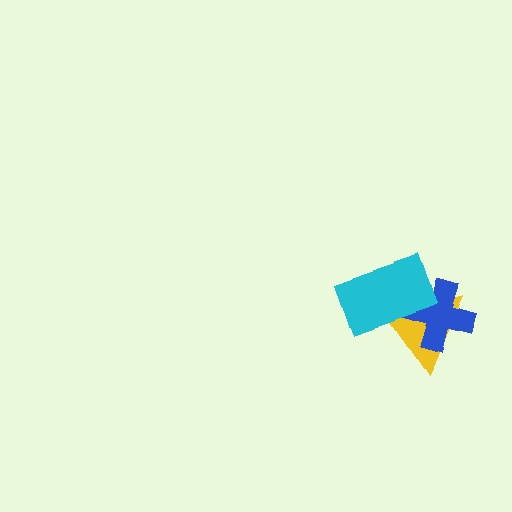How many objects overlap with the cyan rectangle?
2 objects overlap with the cyan rectangle.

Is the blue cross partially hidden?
Yes, it is partially covered by another shape.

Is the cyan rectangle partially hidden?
No, no other shape covers it.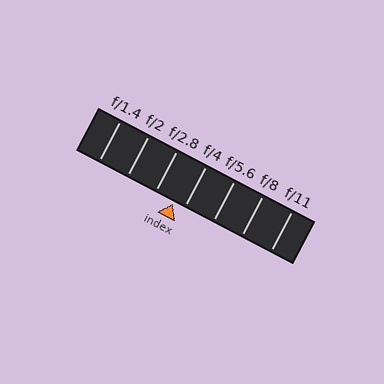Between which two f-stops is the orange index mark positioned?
The index mark is between f/2.8 and f/4.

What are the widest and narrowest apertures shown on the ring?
The widest aperture shown is f/1.4 and the narrowest is f/11.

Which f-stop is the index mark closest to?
The index mark is closest to f/4.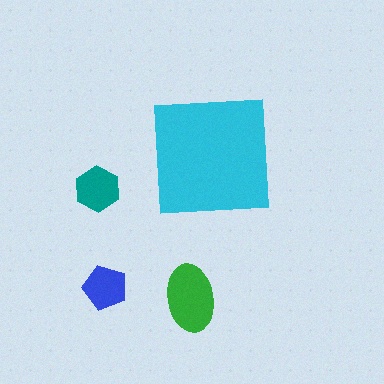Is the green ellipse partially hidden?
No, the green ellipse is fully visible.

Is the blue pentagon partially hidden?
No, the blue pentagon is fully visible.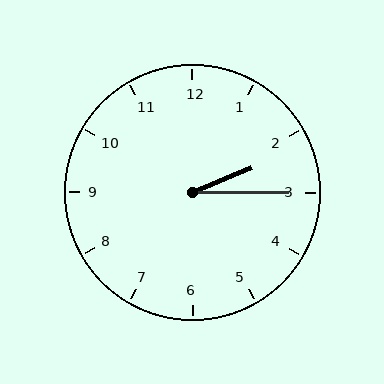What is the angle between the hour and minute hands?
Approximately 22 degrees.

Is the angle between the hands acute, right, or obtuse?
It is acute.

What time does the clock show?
2:15.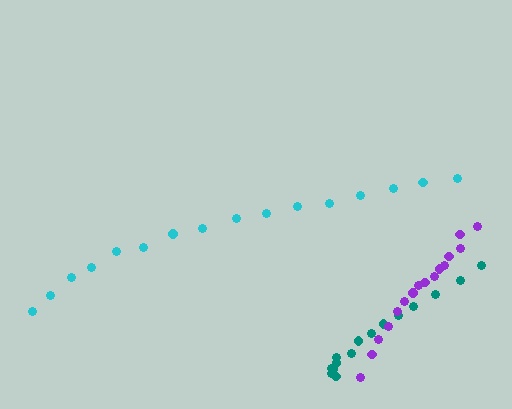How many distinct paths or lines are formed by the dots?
There are 3 distinct paths.